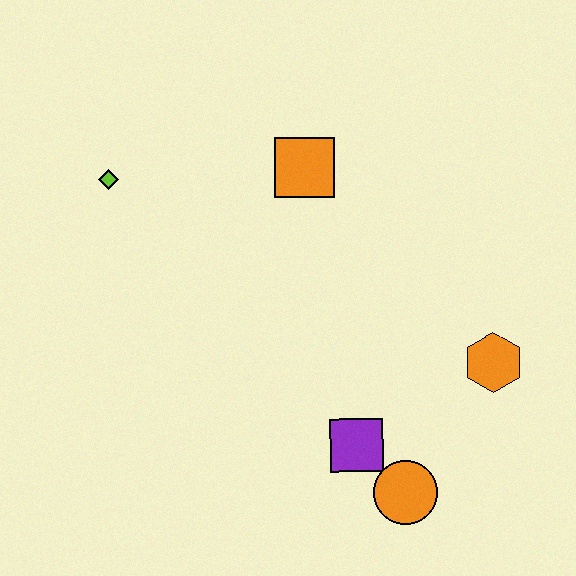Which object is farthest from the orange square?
The orange circle is farthest from the orange square.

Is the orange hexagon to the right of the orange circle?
Yes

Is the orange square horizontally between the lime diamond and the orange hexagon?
Yes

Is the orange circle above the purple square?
No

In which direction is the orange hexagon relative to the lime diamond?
The orange hexagon is to the right of the lime diamond.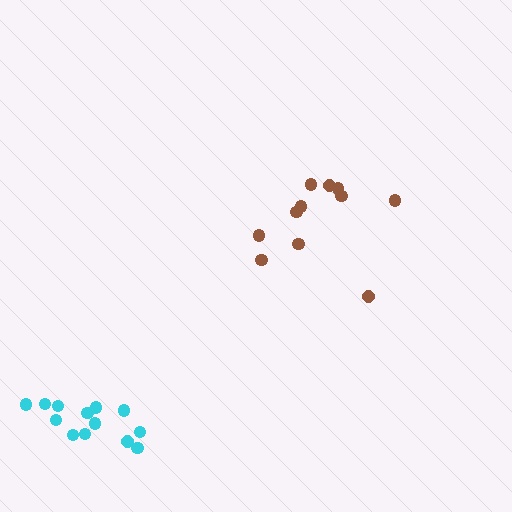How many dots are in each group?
Group 1: 11 dots, Group 2: 13 dots (24 total).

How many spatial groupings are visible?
There are 2 spatial groupings.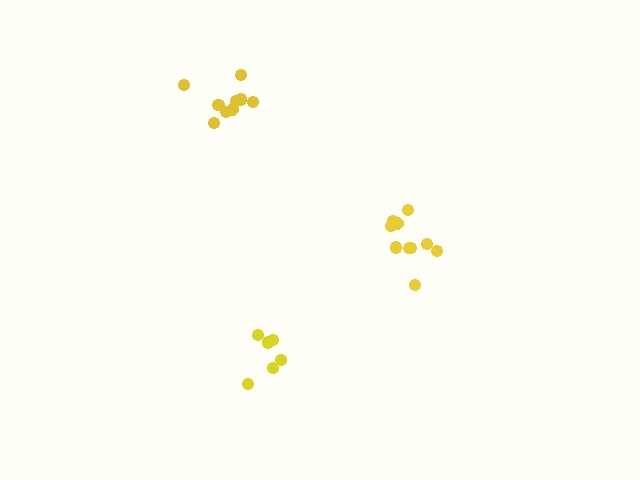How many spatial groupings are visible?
There are 3 spatial groupings.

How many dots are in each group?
Group 1: 10 dots, Group 2: 10 dots, Group 3: 6 dots (26 total).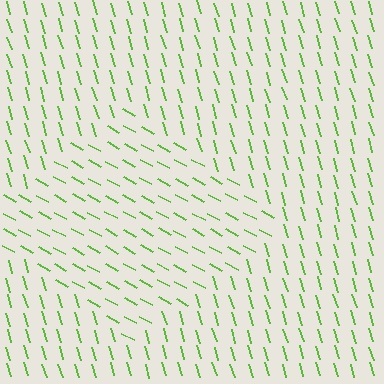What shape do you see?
I see a diamond.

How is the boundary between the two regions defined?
The boundary is defined purely by a change in line orientation (approximately 45 degrees difference). All lines are the same color and thickness.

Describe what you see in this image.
The image is filled with small lime line segments. A diamond region in the image has lines oriented differently from the surrounding lines, creating a visible texture boundary.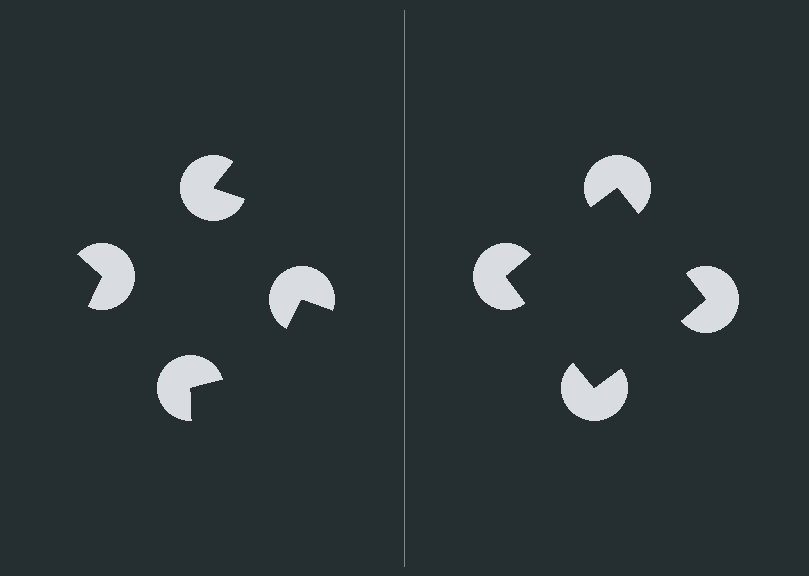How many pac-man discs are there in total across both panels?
8 — 4 on each side.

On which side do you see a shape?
An illusory square appears on the right side. On the left side the wedge cuts are rotated, so no coherent shape forms.